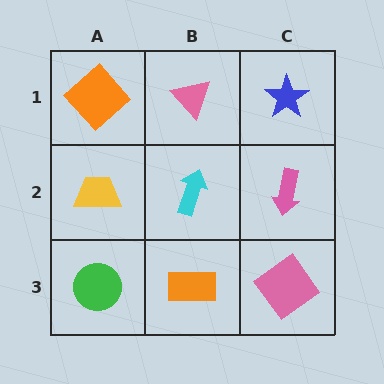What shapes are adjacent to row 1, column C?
A pink arrow (row 2, column C), a pink triangle (row 1, column B).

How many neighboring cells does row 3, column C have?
2.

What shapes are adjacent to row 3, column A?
A yellow trapezoid (row 2, column A), an orange rectangle (row 3, column B).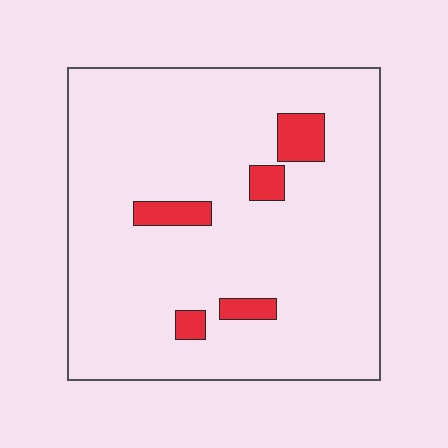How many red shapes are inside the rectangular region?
5.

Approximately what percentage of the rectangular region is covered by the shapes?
Approximately 10%.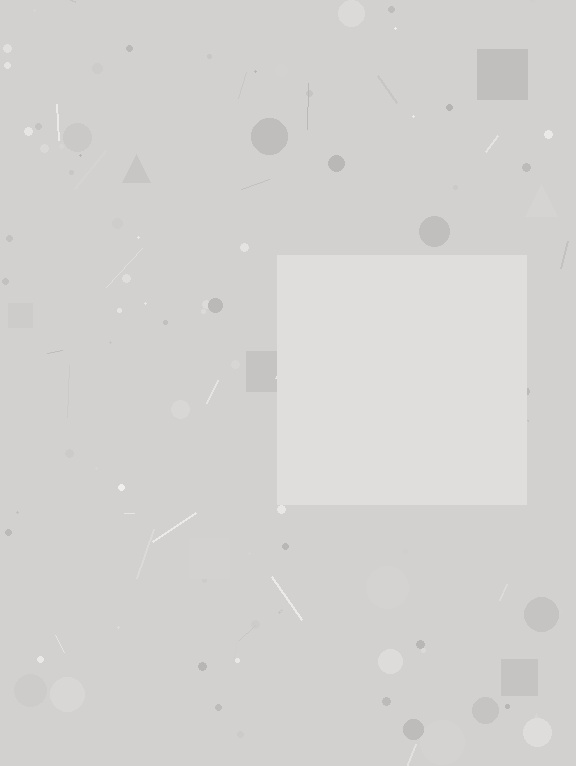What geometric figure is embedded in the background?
A square is embedded in the background.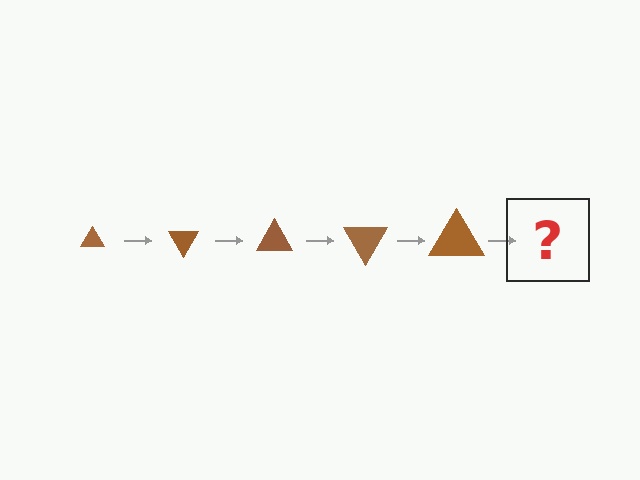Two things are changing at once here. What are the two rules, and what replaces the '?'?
The two rules are that the triangle grows larger each step and it rotates 60 degrees each step. The '?' should be a triangle, larger than the previous one and rotated 300 degrees from the start.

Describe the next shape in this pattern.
It should be a triangle, larger than the previous one and rotated 300 degrees from the start.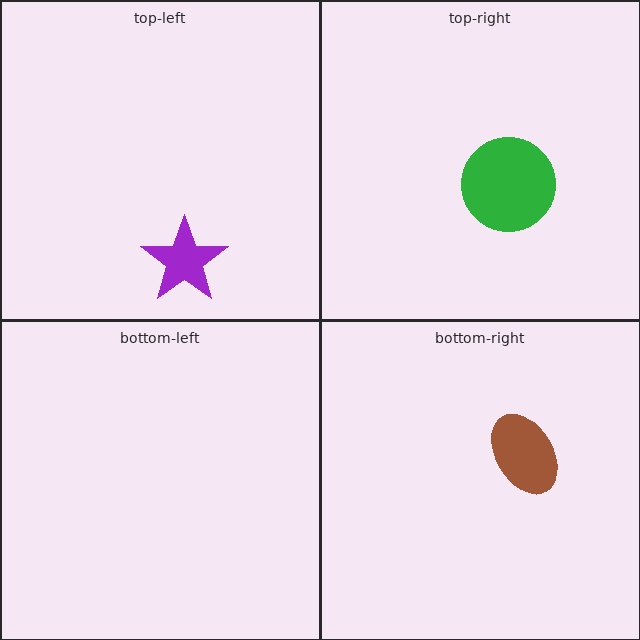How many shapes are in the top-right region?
1.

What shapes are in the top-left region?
The purple star.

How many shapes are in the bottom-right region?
1.